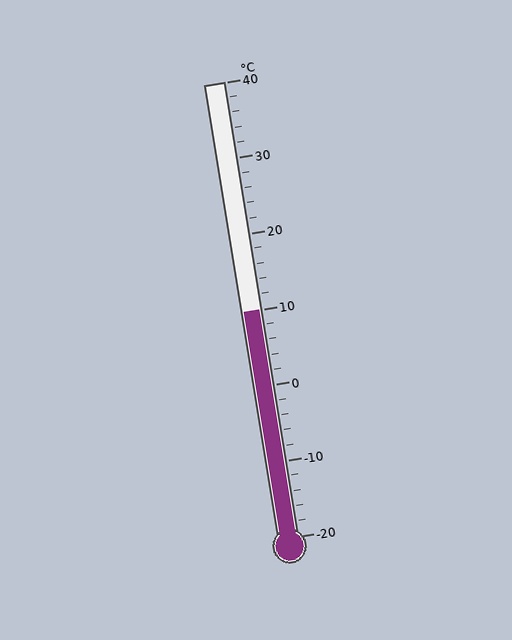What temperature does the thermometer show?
The thermometer shows approximately 10°C.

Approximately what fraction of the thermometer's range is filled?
The thermometer is filled to approximately 50% of its range.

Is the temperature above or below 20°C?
The temperature is below 20°C.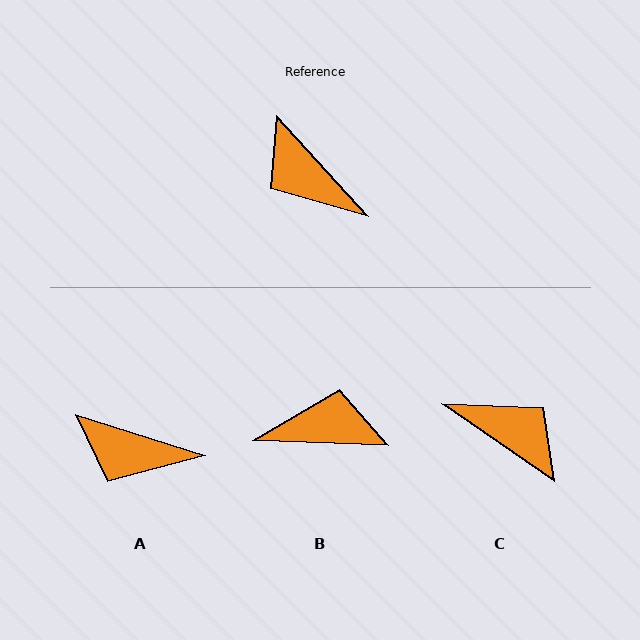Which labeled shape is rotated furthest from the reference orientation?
C, about 167 degrees away.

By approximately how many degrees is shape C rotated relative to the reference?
Approximately 167 degrees clockwise.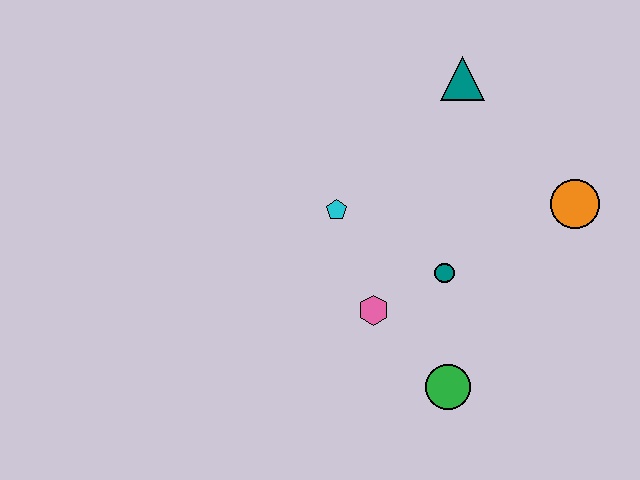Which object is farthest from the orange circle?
The cyan pentagon is farthest from the orange circle.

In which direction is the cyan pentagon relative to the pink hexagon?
The cyan pentagon is above the pink hexagon.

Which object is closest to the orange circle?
The teal circle is closest to the orange circle.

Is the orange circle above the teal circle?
Yes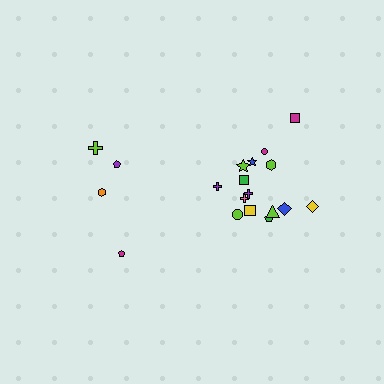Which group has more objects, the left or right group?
The right group.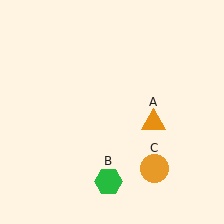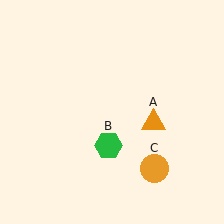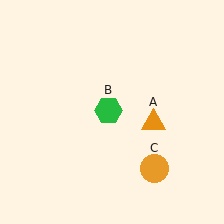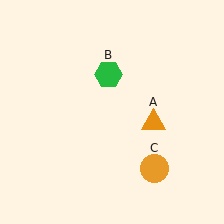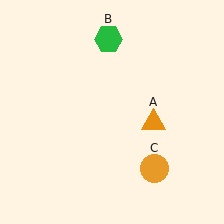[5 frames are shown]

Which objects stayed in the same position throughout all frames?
Orange triangle (object A) and orange circle (object C) remained stationary.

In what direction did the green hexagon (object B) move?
The green hexagon (object B) moved up.